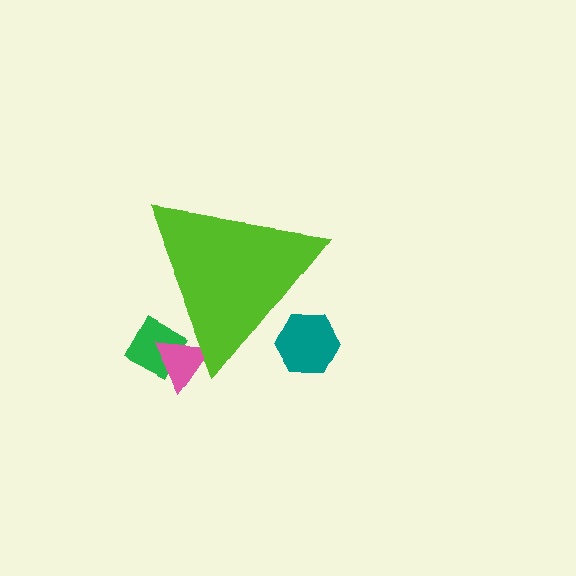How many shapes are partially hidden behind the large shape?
3 shapes are partially hidden.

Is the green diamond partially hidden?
Yes, the green diamond is partially hidden behind the lime triangle.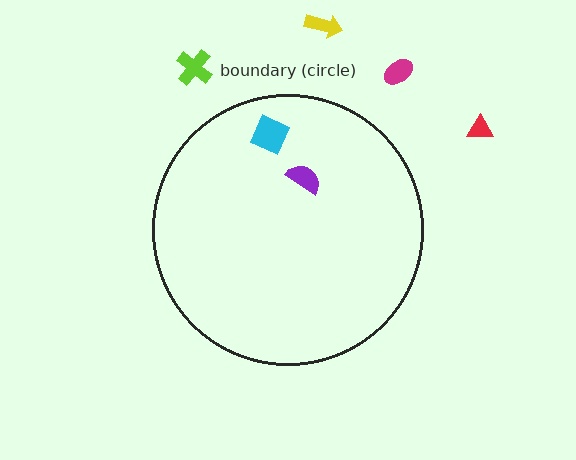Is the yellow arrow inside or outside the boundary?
Outside.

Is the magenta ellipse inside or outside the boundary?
Outside.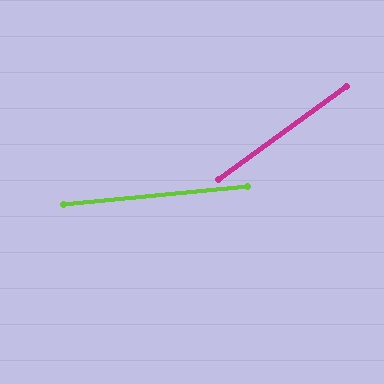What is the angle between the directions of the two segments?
Approximately 30 degrees.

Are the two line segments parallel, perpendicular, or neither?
Neither parallel nor perpendicular — they differ by about 30°.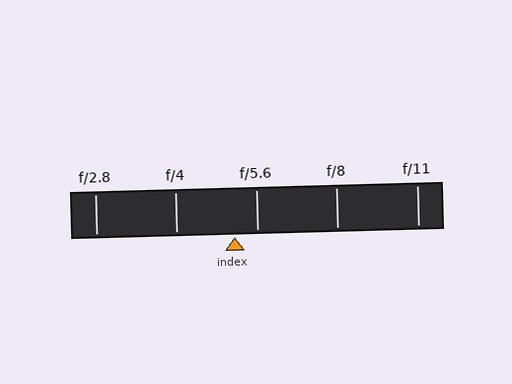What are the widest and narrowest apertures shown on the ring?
The widest aperture shown is f/2.8 and the narrowest is f/11.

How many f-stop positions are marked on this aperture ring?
There are 5 f-stop positions marked.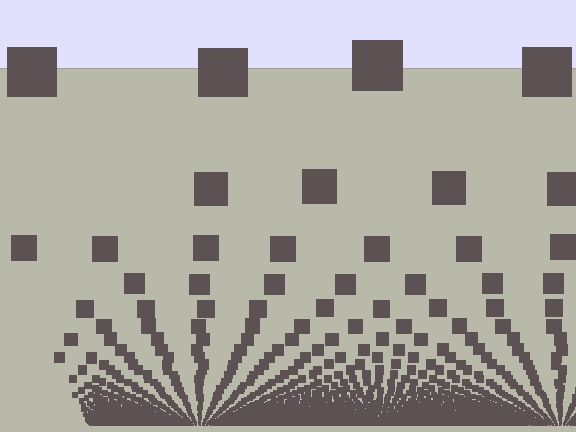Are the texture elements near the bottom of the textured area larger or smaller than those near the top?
Smaller. The gradient is inverted — elements near the bottom are smaller and denser.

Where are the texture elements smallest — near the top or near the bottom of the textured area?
Near the bottom.